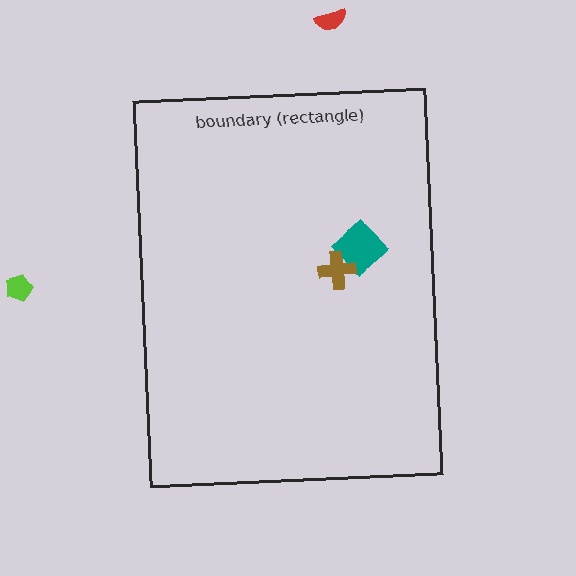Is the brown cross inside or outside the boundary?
Inside.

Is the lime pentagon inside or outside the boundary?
Outside.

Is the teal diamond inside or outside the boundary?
Inside.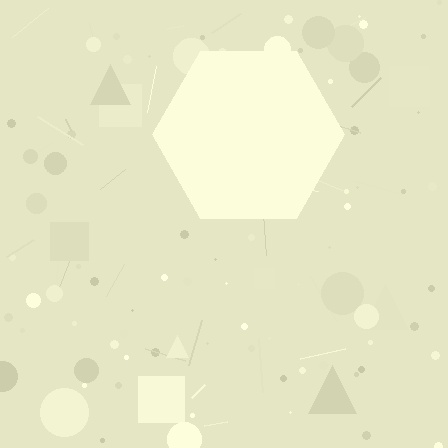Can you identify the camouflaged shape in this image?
The camouflaged shape is a hexagon.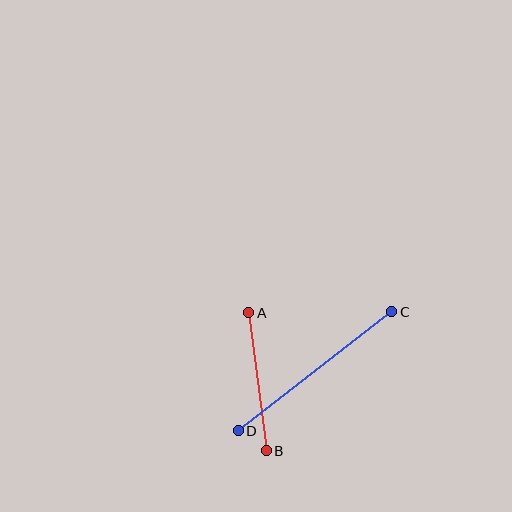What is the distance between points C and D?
The distance is approximately 194 pixels.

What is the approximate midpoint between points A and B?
The midpoint is at approximately (257, 382) pixels.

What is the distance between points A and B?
The distance is approximately 139 pixels.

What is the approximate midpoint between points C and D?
The midpoint is at approximately (315, 371) pixels.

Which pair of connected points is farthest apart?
Points C and D are farthest apart.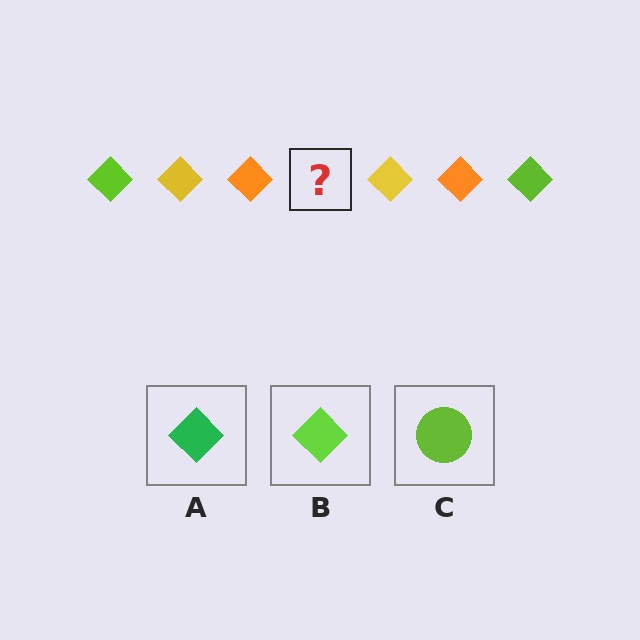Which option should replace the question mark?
Option B.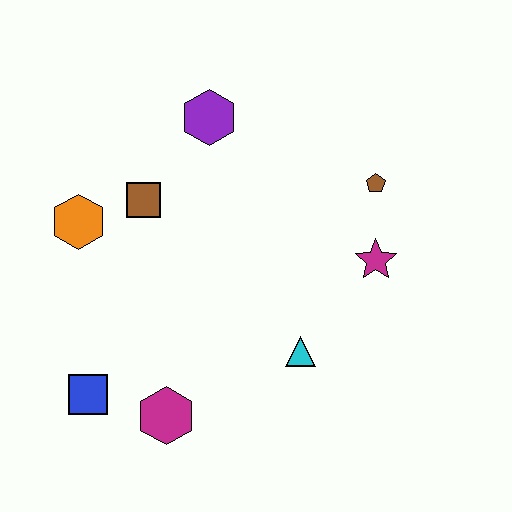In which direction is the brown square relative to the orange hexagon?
The brown square is to the right of the orange hexagon.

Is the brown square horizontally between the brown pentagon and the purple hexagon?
No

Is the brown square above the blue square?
Yes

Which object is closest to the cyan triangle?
The magenta star is closest to the cyan triangle.